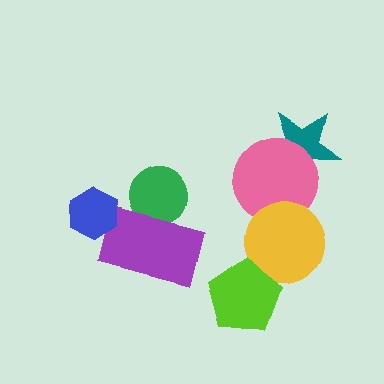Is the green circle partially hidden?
Yes, it is partially covered by another shape.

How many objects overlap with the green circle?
1 object overlaps with the green circle.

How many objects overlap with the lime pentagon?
1 object overlaps with the lime pentagon.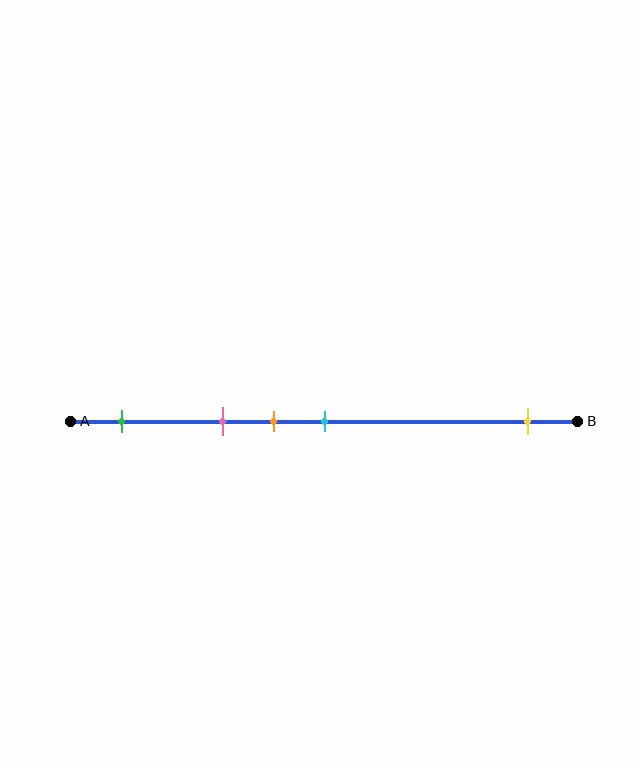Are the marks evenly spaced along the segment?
No, the marks are not evenly spaced.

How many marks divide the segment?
There are 5 marks dividing the segment.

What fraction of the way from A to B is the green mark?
The green mark is approximately 10% (0.1) of the way from A to B.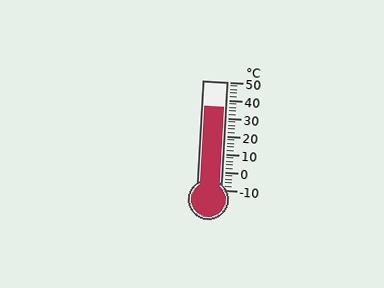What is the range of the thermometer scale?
The thermometer scale ranges from -10°C to 50°C.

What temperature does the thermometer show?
The thermometer shows approximately 36°C.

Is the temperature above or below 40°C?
The temperature is below 40°C.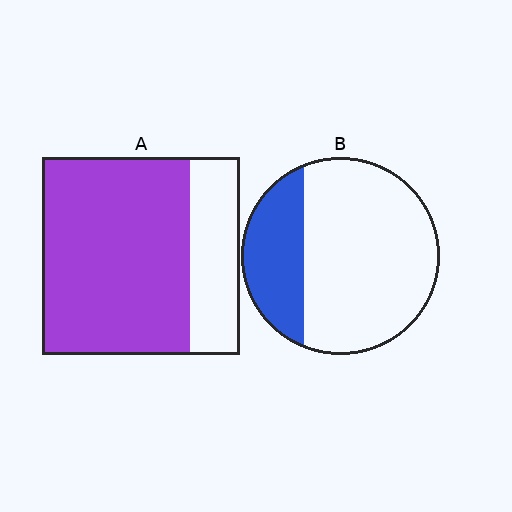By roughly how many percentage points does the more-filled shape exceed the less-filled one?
By roughly 50 percentage points (A over B).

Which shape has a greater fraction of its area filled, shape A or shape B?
Shape A.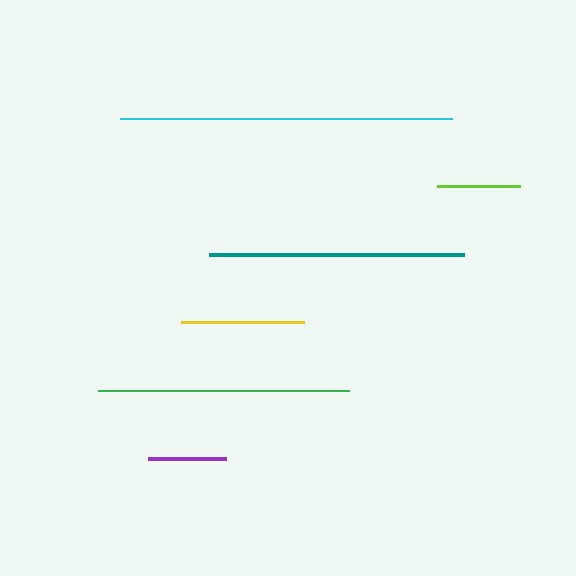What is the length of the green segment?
The green segment is approximately 251 pixels long.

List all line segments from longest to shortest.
From longest to shortest: cyan, teal, green, yellow, lime, purple.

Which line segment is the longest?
The cyan line is the longest at approximately 332 pixels.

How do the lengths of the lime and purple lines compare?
The lime and purple lines are approximately the same length.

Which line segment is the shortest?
The purple line is the shortest at approximately 78 pixels.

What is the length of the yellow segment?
The yellow segment is approximately 123 pixels long.